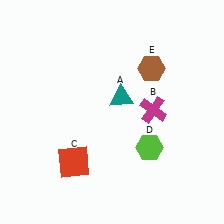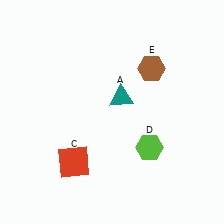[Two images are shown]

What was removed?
The magenta cross (B) was removed in Image 2.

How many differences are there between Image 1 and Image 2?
There is 1 difference between the two images.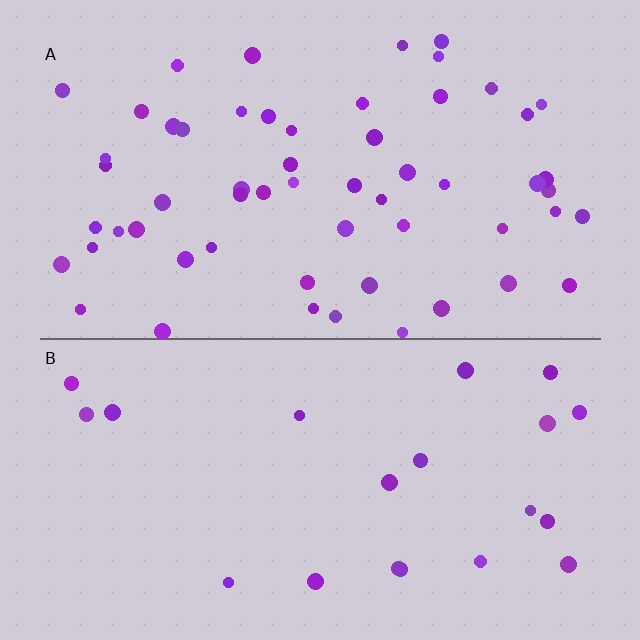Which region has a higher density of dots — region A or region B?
A (the top).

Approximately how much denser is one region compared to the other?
Approximately 2.7× — region A over region B.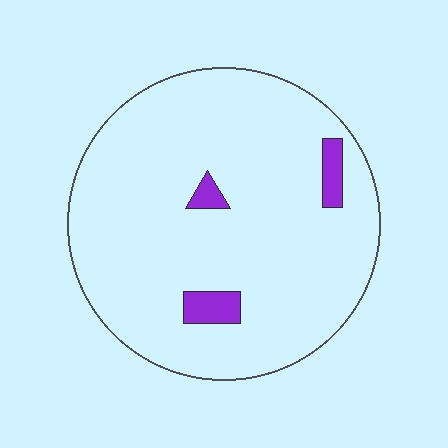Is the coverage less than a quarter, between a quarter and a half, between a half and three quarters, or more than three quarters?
Less than a quarter.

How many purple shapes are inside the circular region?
3.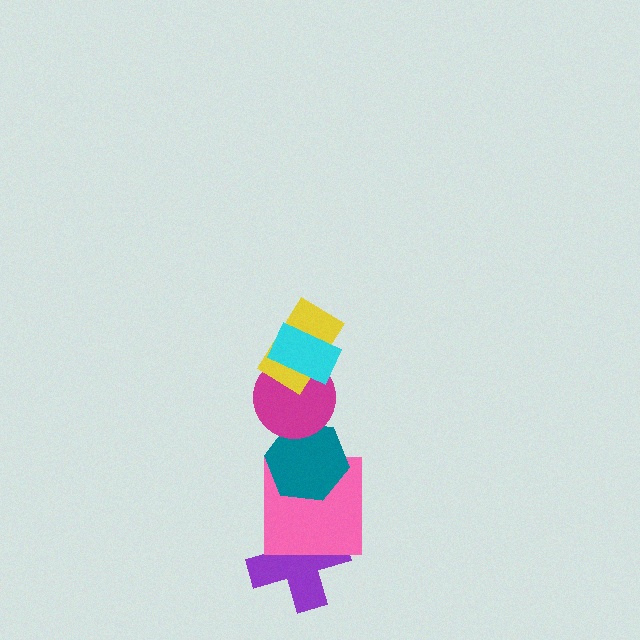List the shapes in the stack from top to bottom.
From top to bottom: the cyan rectangle, the yellow rectangle, the magenta circle, the teal hexagon, the pink square, the purple cross.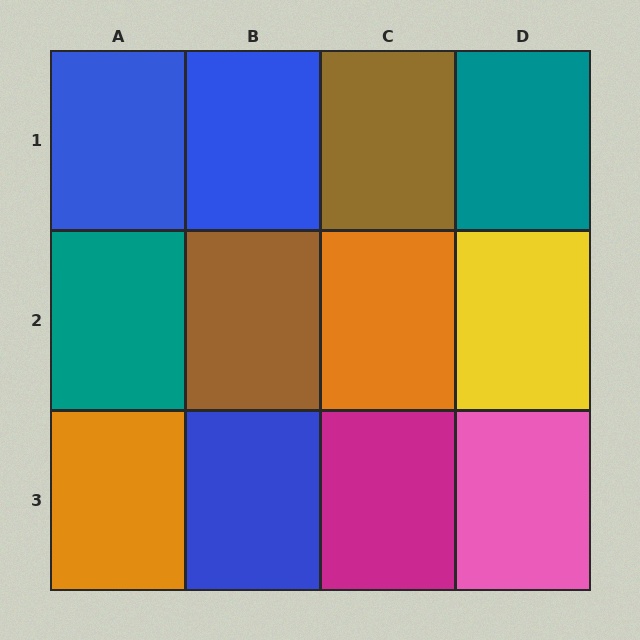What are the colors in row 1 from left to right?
Blue, blue, brown, teal.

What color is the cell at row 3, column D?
Pink.